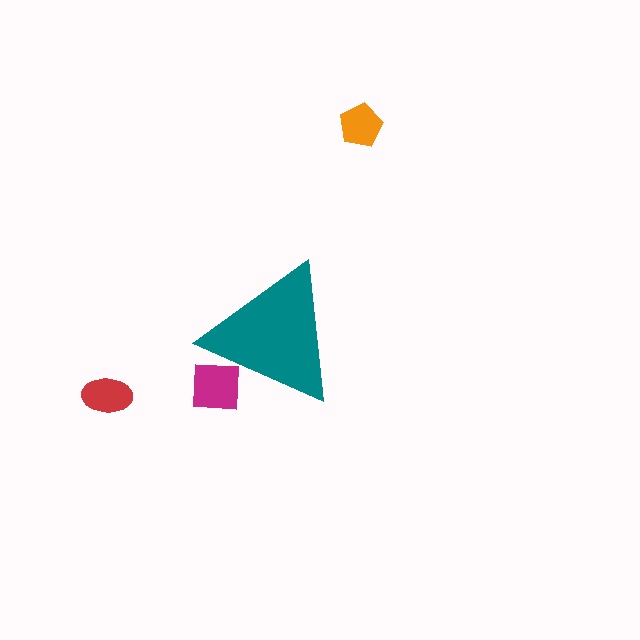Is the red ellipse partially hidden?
No, the red ellipse is fully visible.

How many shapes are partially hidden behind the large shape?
1 shape is partially hidden.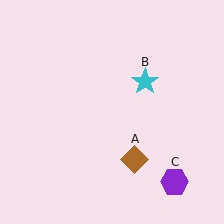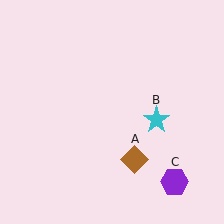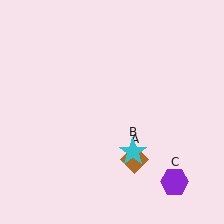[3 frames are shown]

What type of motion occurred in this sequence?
The cyan star (object B) rotated clockwise around the center of the scene.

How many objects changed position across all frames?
1 object changed position: cyan star (object B).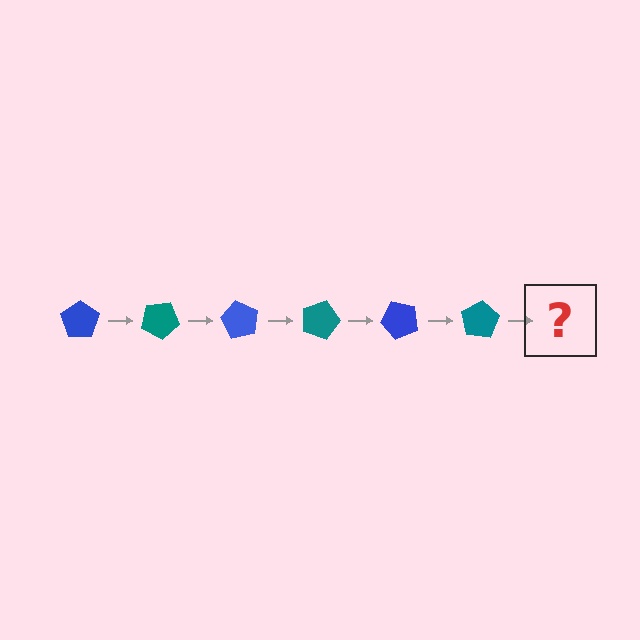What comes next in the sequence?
The next element should be a blue pentagon, rotated 180 degrees from the start.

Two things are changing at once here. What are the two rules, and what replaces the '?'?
The two rules are that it rotates 30 degrees each step and the color cycles through blue and teal. The '?' should be a blue pentagon, rotated 180 degrees from the start.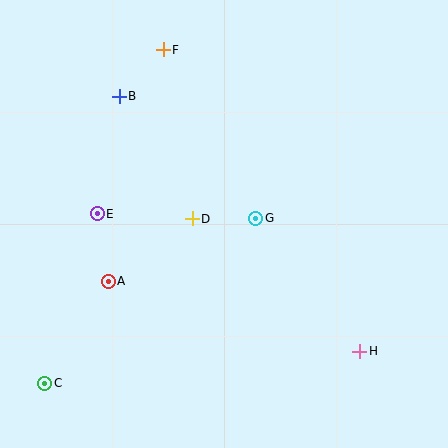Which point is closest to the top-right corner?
Point F is closest to the top-right corner.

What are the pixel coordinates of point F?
Point F is at (163, 50).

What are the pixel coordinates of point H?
Point H is at (360, 351).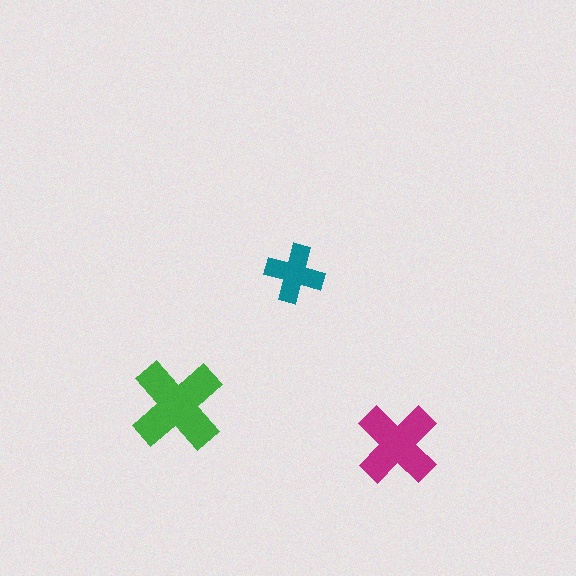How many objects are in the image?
There are 3 objects in the image.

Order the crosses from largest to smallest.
the green one, the magenta one, the teal one.